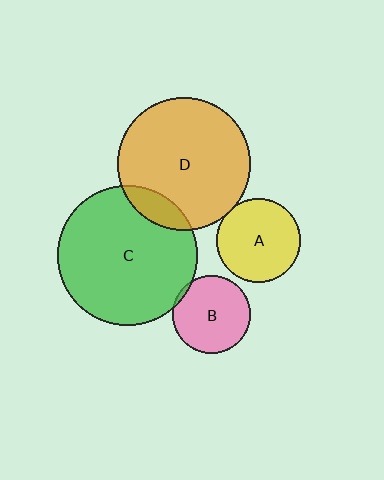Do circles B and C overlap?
Yes.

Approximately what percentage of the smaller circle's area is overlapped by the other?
Approximately 5%.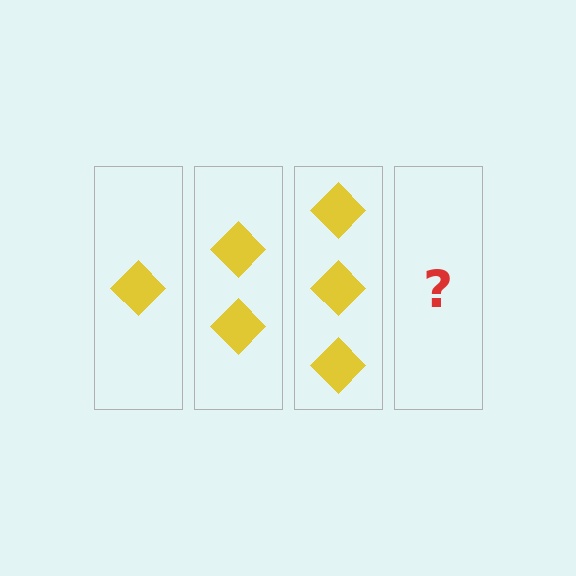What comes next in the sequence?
The next element should be 4 diamonds.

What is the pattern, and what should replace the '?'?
The pattern is that each step adds one more diamond. The '?' should be 4 diamonds.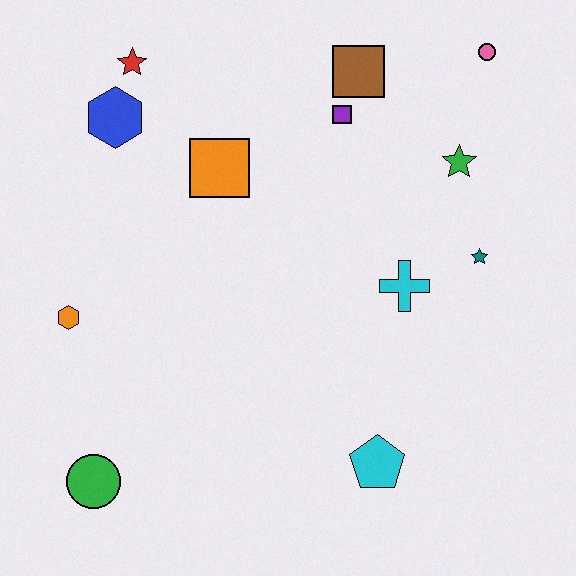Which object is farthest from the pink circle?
The green circle is farthest from the pink circle.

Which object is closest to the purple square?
The brown square is closest to the purple square.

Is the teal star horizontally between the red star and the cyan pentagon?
No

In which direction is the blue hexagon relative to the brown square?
The blue hexagon is to the left of the brown square.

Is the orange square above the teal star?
Yes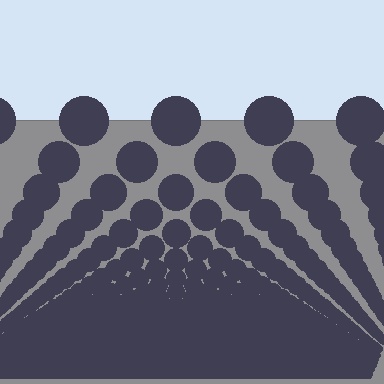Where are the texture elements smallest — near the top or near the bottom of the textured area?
Near the bottom.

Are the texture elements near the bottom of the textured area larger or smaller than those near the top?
Smaller. The gradient is inverted — elements near the bottom are smaller and denser.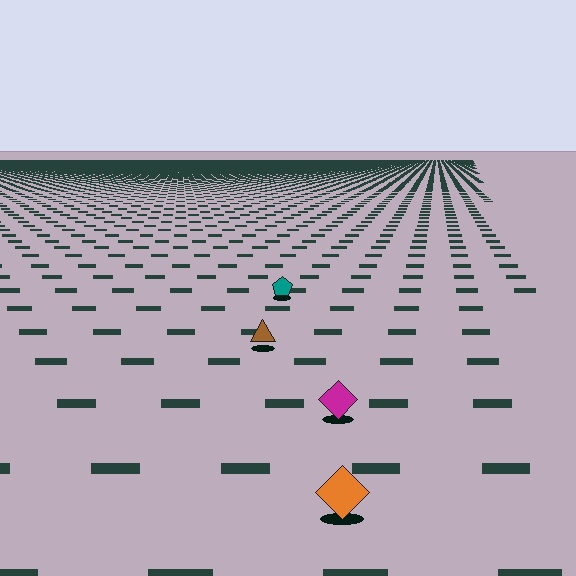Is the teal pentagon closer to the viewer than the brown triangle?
No. The brown triangle is closer — you can tell from the texture gradient: the ground texture is coarser near it.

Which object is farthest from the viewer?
The teal pentagon is farthest from the viewer. It appears smaller and the ground texture around it is denser.